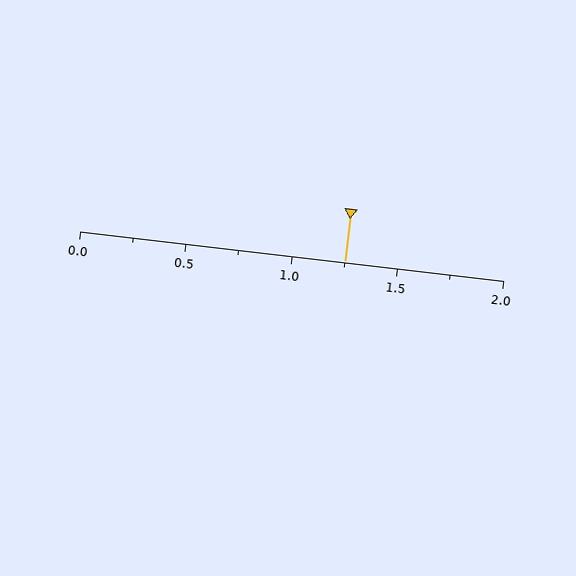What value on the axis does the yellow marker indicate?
The marker indicates approximately 1.25.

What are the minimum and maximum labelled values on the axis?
The axis runs from 0.0 to 2.0.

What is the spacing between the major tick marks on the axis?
The major ticks are spaced 0.5 apart.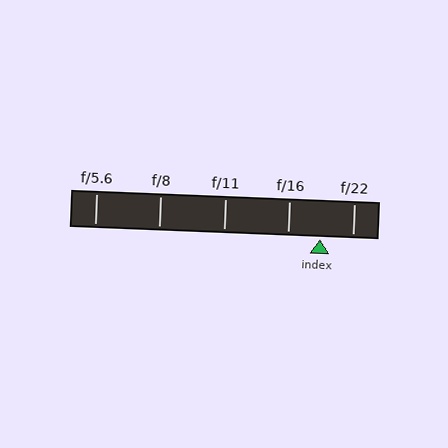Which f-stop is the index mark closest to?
The index mark is closest to f/16.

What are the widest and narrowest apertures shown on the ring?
The widest aperture shown is f/5.6 and the narrowest is f/22.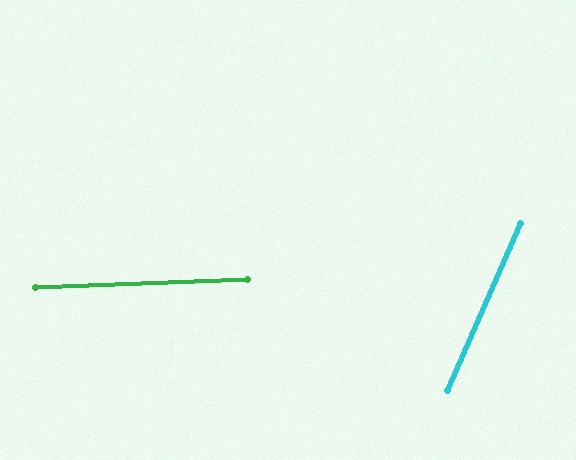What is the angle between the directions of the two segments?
Approximately 64 degrees.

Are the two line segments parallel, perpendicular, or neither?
Neither parallel nor perpendicular — they differ by about 64°.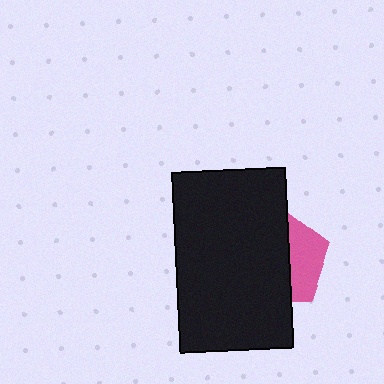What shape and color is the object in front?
The object in front is a black rectangle.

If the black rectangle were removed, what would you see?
You would see the complete pink pentagon.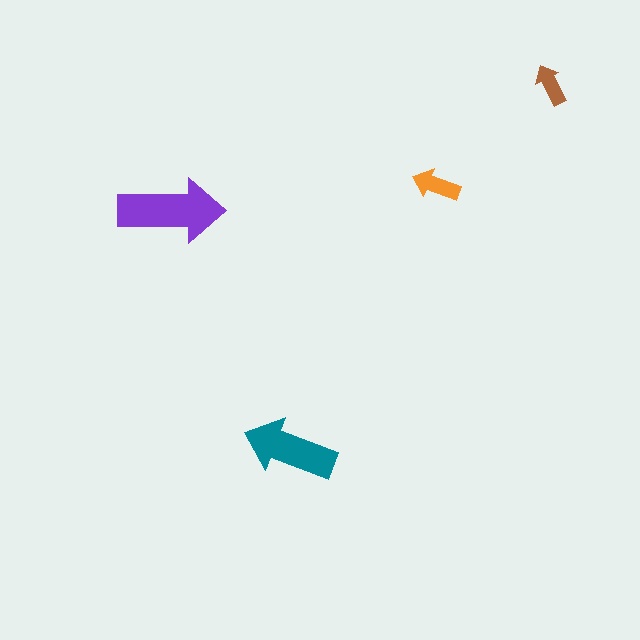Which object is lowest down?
The teal arrow is bottommost.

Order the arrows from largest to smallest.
the purple one, the teal one, the orange one, the brown one.